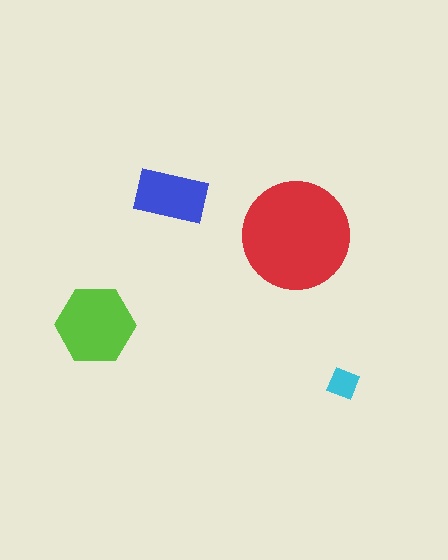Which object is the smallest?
The cyan diamond.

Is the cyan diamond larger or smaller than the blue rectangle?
Smaller.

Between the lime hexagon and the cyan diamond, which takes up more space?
The lime hexagon.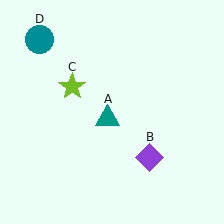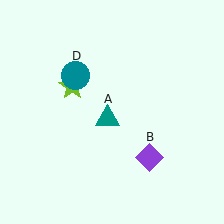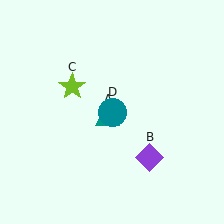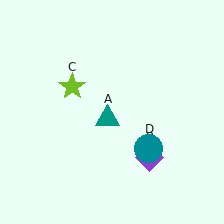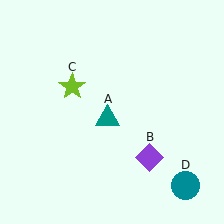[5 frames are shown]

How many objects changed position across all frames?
1 object changed position: teal circle (object D).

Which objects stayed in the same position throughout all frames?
Teal triangle (object A) and purple diamond (object B) and lime star (object C) remained stationary.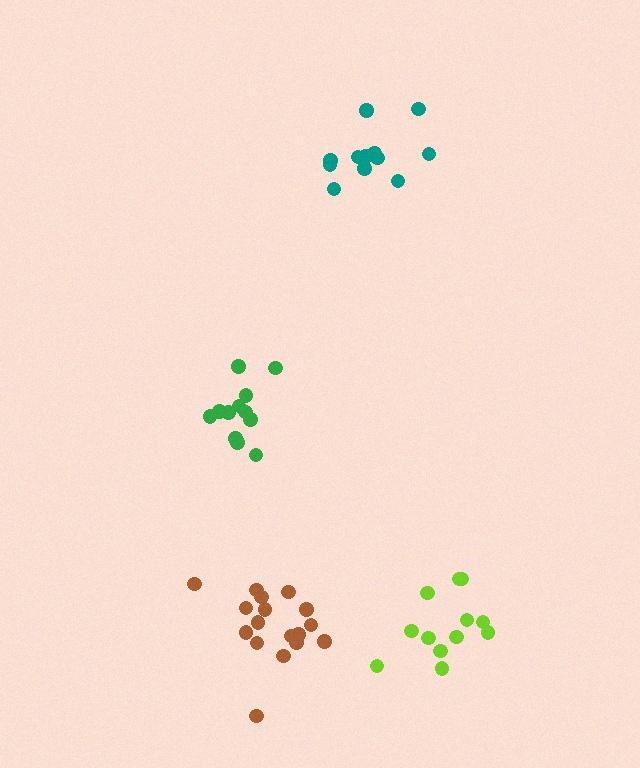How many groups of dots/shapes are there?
There are 4 groups.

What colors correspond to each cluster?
The clusters are colored: brown, teal, lime, green.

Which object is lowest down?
The lime cluster is bottommost.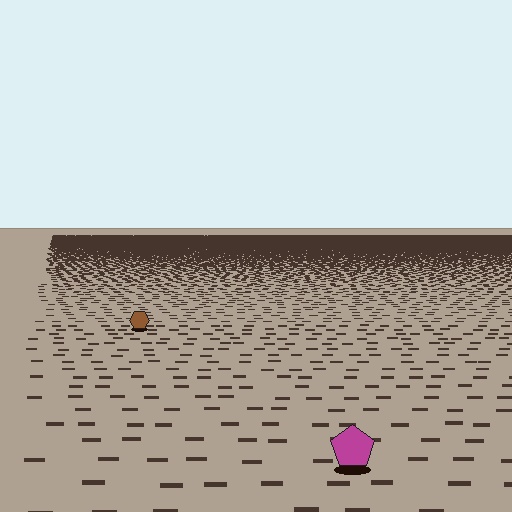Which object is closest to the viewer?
The magenta pentagon is closest. The texture marks near it are larger and more spread out.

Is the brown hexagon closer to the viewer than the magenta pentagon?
No. The magenta pentagon is closer — you can tell from the texture gradient: the ground texture is coarser near it.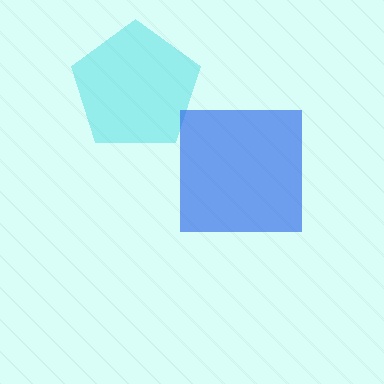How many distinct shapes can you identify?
There are 2 distinct shapes: a cyan pentagon, a blue square.